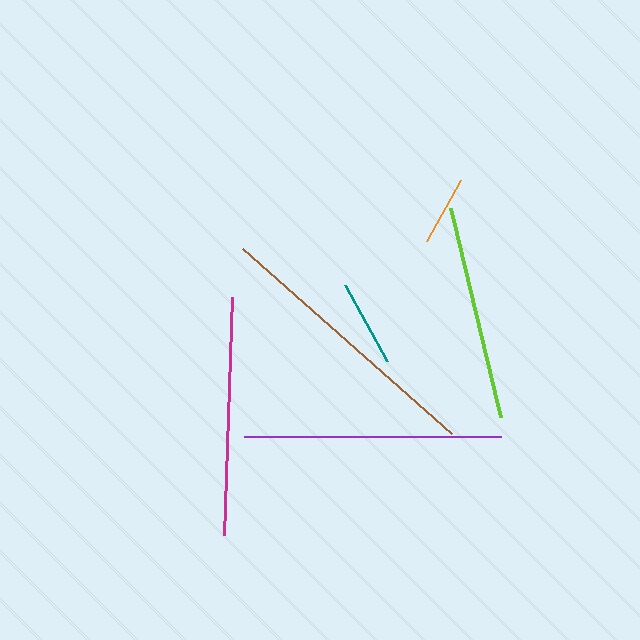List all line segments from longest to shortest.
From longest to shortest: brown, purple, magenta, lime, teal, orange.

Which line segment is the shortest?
The orange line is the shortest at approximately 71 pixels.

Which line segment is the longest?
The brown line is the longest at approximately 279 pixels.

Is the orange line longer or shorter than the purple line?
The purple line is longer than the orange line.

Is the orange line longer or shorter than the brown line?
The brown line is longer than the orange line.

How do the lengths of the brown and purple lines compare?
The brown and purple lines are approximately the same length.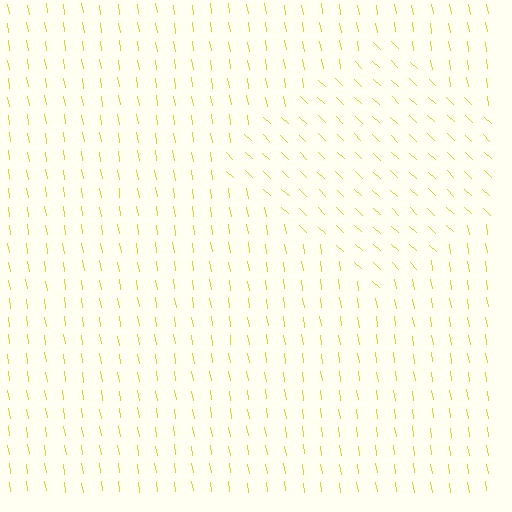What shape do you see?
I see a diamond.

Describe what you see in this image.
The image is filled with small yellow line segments. A diamond region in the image has lines oriented differently from the surrounding lines, creating a visible texture boundary.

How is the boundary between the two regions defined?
The boundary is defined purely by a change in line orientation (approximately 37 degrees difference). All lines are the same color and thickness.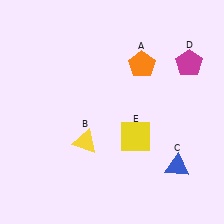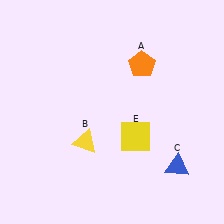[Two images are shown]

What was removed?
The magenta pentagon (D) was removed in Image 2.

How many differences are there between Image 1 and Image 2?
There is 1 difference between the two images.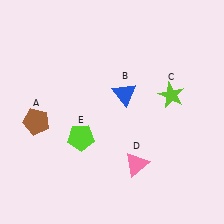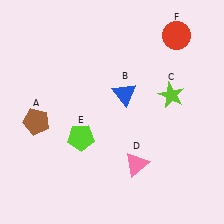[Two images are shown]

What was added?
A red circle (F) was added in Image 2.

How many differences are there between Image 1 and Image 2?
There is 1 difference between the two images.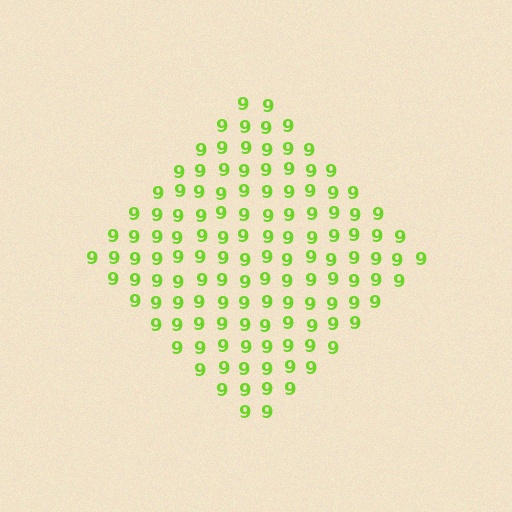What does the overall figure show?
The overall figure shows a diamond.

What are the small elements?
The small elements are digit 9's.